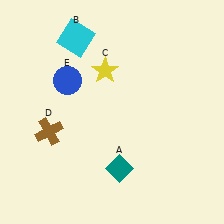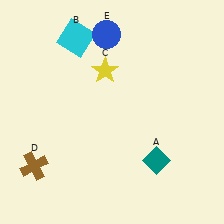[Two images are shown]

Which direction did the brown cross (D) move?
The brown cross (D) moved down.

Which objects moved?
The objects that moved are: the teal diamond (A), the brown cross (D), the blue circle (E).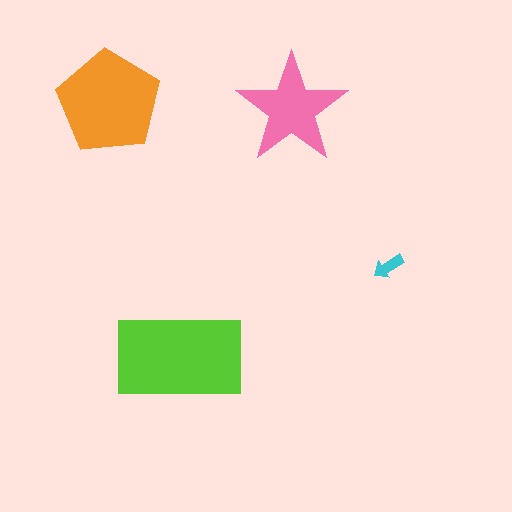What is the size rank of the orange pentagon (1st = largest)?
2nd.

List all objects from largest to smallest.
The lime rectangle, the orange pentagon, the pink star, the cyan arrow.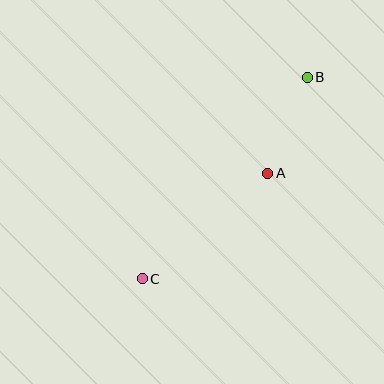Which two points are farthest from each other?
Points B and C are farthest from each other.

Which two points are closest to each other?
Points A and B are closest to each other.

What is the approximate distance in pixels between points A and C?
The distance between A and C is approximately 164 pixels.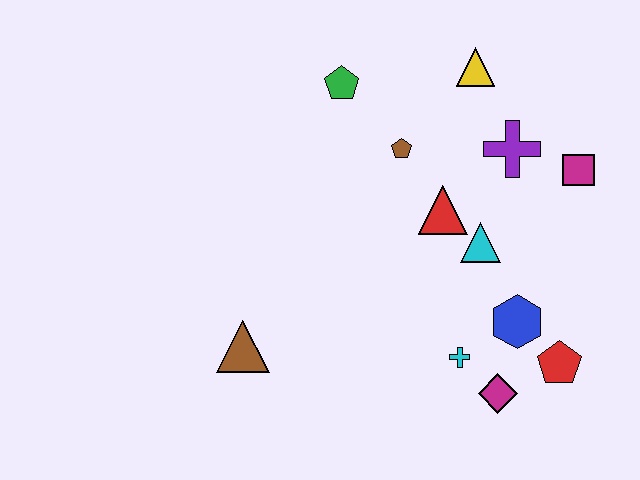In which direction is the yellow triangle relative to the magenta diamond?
The yellow triangle is above the magenta diamond.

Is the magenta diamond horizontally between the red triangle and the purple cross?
Yes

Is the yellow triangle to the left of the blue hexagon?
Yes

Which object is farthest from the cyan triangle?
The brown triangle is farthest from the cyan triangle.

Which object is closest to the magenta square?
The purple cross is closest to the magenta square.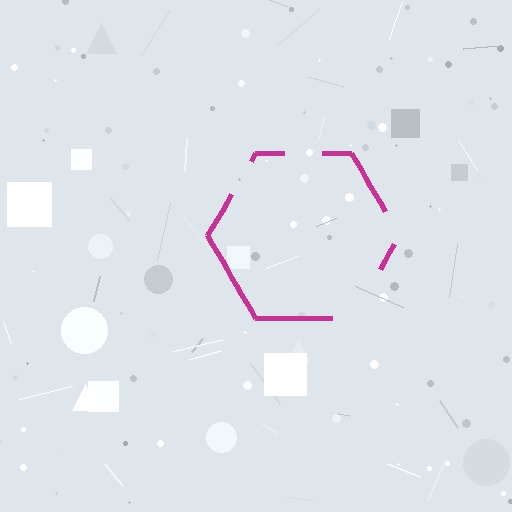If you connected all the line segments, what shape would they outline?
They would outline a hexagon.